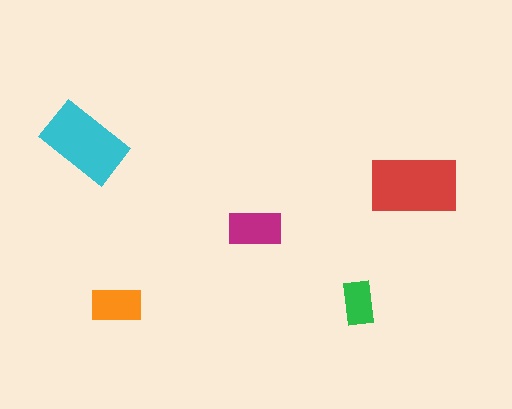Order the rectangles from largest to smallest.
the red one, the cyan one, the magenta one, the orange one, the green one.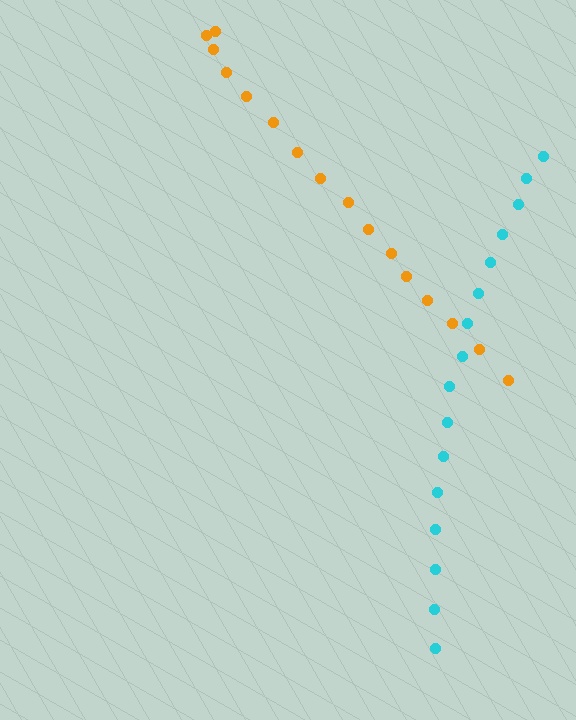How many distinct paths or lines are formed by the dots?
There are 2 distinct paths.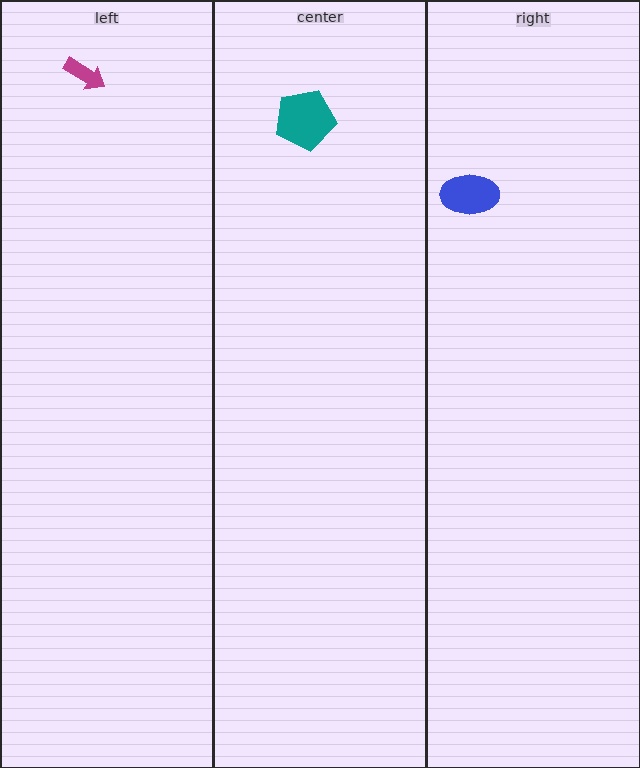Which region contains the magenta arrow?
The left region.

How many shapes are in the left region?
1.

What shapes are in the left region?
The magenta arrow.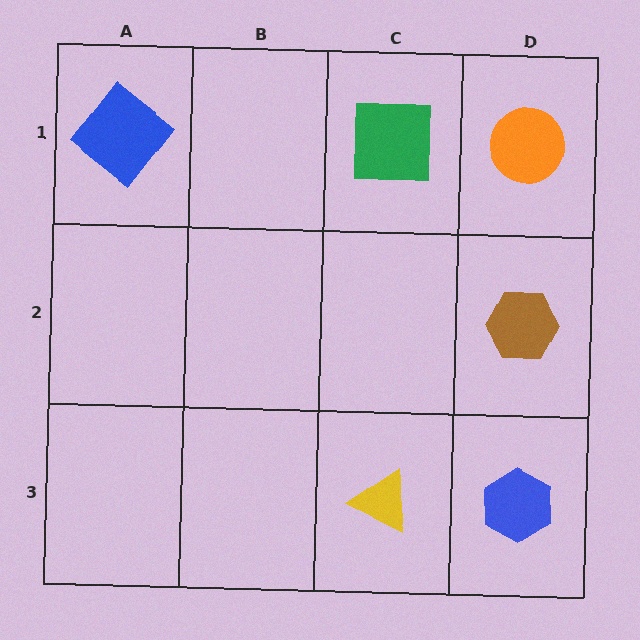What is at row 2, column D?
A brown hexagon.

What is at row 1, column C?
A green square.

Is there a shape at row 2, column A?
No, that cell is empty.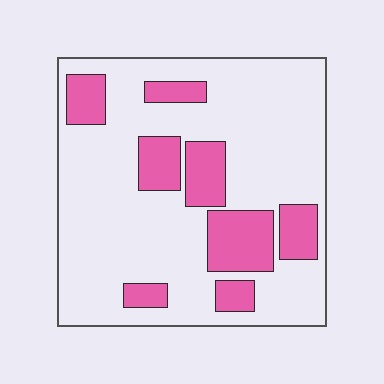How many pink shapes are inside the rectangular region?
8.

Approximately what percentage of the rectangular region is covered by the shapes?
Approximately 25%.